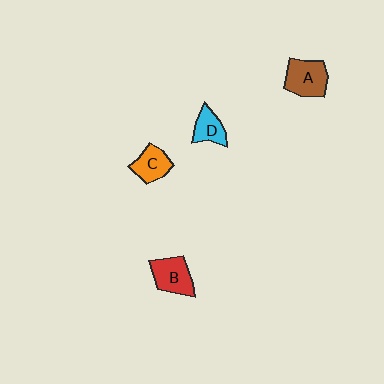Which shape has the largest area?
Shape A (brown).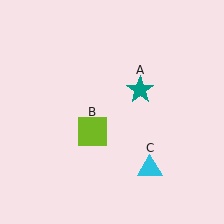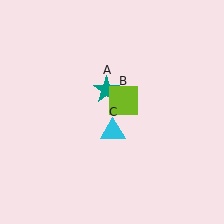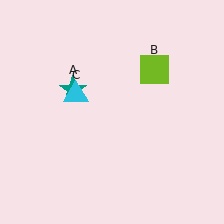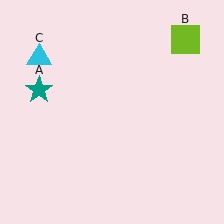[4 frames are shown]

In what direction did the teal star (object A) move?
The teal star (object A) moved left.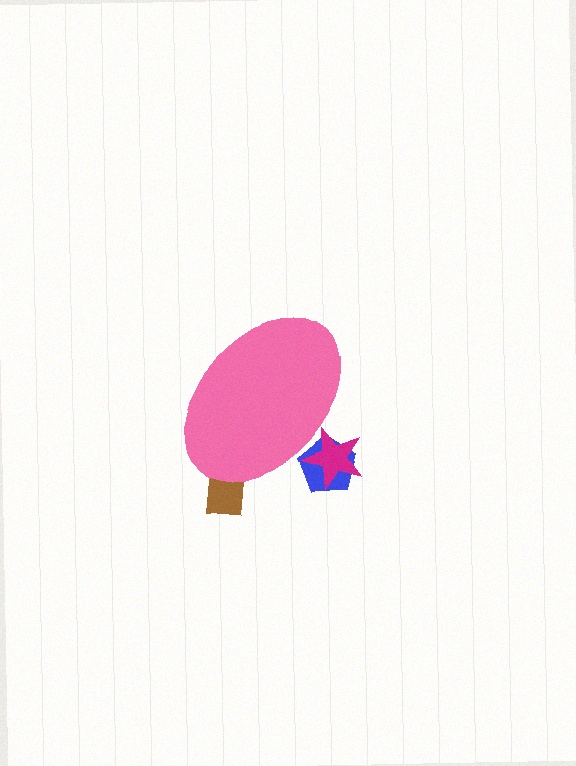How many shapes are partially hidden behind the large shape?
3 shapes are partially hidden.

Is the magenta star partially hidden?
Yes, the magenta star is partially hidden behind the pink ellipse.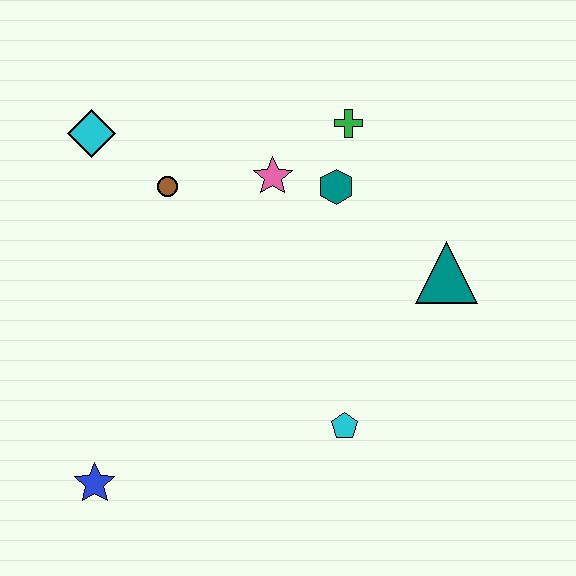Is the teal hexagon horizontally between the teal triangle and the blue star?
Yes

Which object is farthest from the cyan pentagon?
The cyan diamond is farthest from the cyan pentagon.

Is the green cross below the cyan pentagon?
No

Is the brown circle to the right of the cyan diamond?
Yes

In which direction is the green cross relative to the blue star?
The green cross is above the blue star.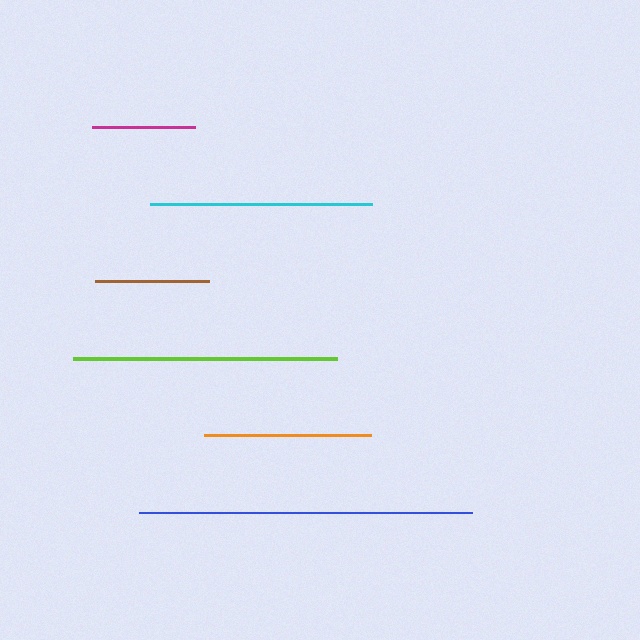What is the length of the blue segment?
The blue segment is approximately 333 pixels long.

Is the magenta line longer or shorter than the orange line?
The orange line is longer than the magenta line.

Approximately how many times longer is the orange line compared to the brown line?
The orange line is approximately 1.5 times the length of the brown line.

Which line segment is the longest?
The blue line is the longest at approximately 333 pixels.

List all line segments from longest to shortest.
From longest to shortest: blue, lime, cyan, orange, brown, magenta.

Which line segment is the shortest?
The magenta line is the shortest at approximately 103 pixels.